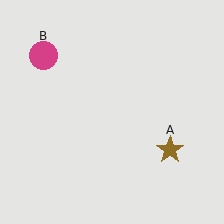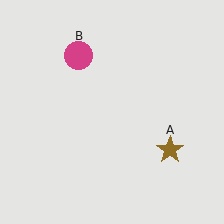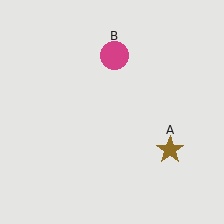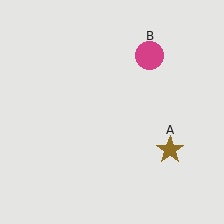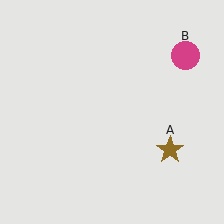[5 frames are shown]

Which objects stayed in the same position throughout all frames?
Brown star (object A) remained stationary.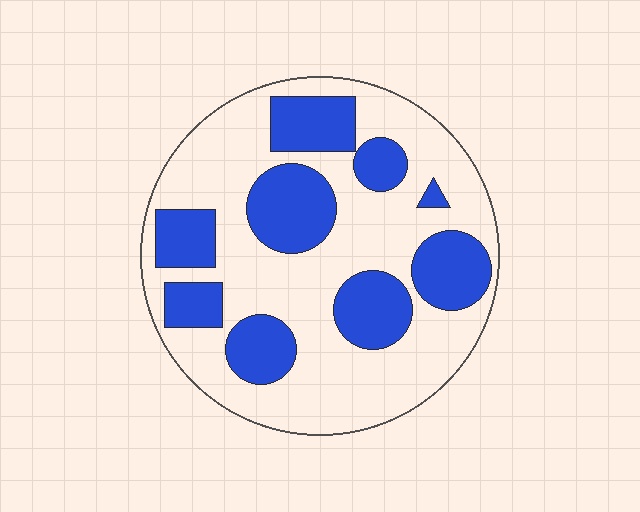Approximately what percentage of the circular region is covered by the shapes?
Approximately 35%.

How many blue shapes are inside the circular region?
9.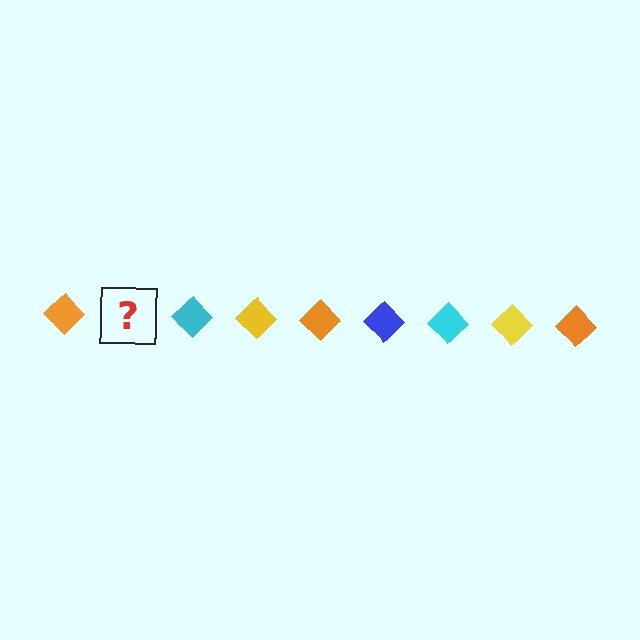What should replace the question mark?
The question mark should be replaced with a blue diamond.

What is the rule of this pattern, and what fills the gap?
The rule is that the pattern cycles through orange, blue, cyan, yellow diamonds. The gap should be filled with a blue diamond.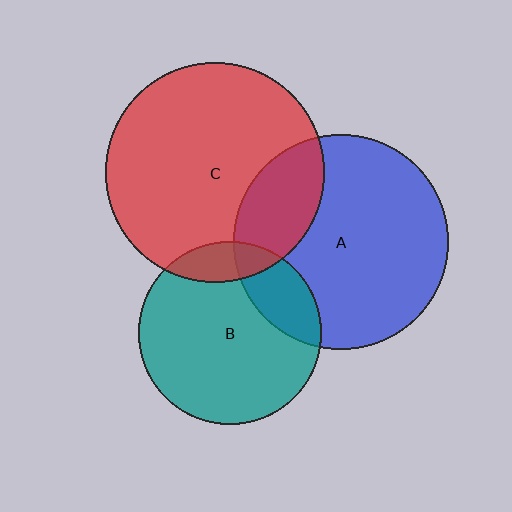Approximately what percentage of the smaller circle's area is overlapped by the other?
Approximately 15%.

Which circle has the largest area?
Circle C (red).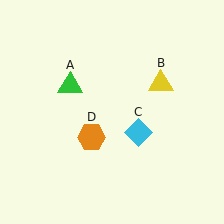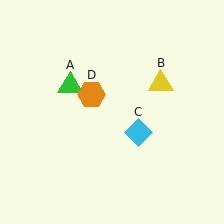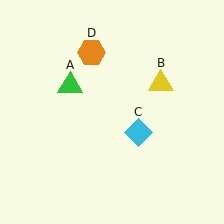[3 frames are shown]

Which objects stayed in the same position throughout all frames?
Green triangle (object A) and yellow triangle (object B) and cyan diamond (object C) remained stationary.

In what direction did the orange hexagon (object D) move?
The orange hexagon (object D) moved up.